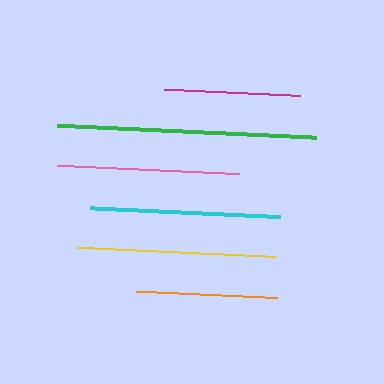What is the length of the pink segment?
The pink segment is approximately 182 pixels long.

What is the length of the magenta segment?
The magenta segment is approximately 136 pixels long.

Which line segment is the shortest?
The magenta line is the shortest at approximately 136 pixels.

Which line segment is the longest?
The green line is the longest at approximately 259 pixels.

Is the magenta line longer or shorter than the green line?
The green line is longer than the magenta line.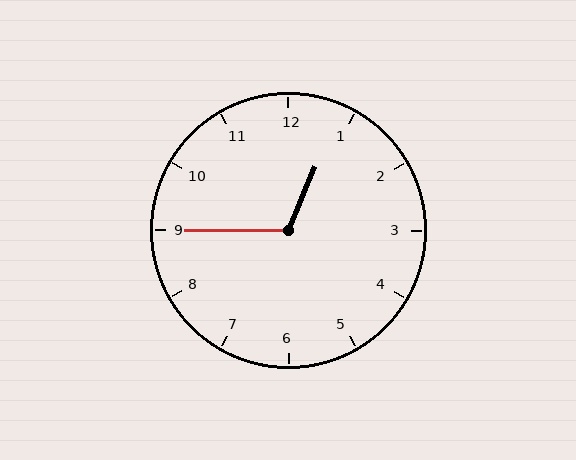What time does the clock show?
12:45.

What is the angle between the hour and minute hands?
Approximately 112 degrees.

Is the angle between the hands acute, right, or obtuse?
It is obtuse.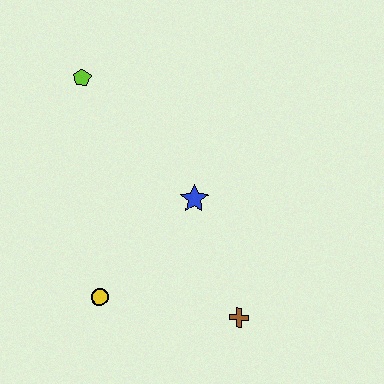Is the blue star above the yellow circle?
Yes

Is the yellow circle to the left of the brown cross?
Yes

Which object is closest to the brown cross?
The blue star is closest to the brown cross.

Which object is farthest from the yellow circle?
The lime pentagon is farthest from the yellow circle.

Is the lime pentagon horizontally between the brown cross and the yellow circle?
No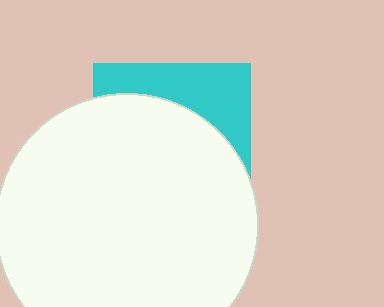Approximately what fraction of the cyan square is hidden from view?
Roughly 69% of the cyan square is hidden behind the white circle.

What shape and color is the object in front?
The object in front is a white circle.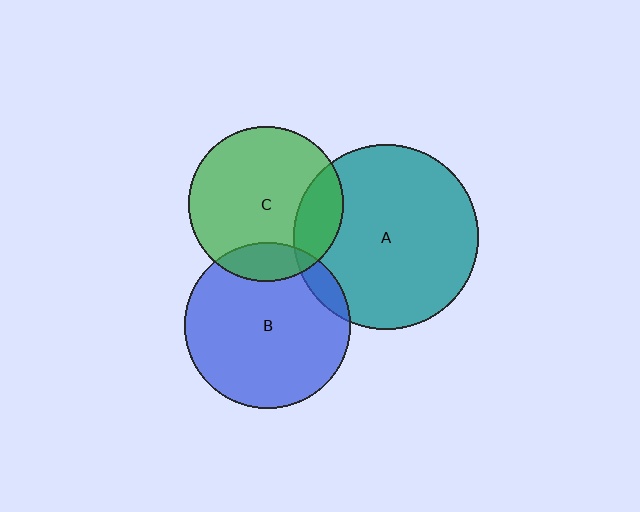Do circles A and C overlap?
Yes.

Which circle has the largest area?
Circle A (teal).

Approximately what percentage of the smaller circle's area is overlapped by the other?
Approximately 20%.